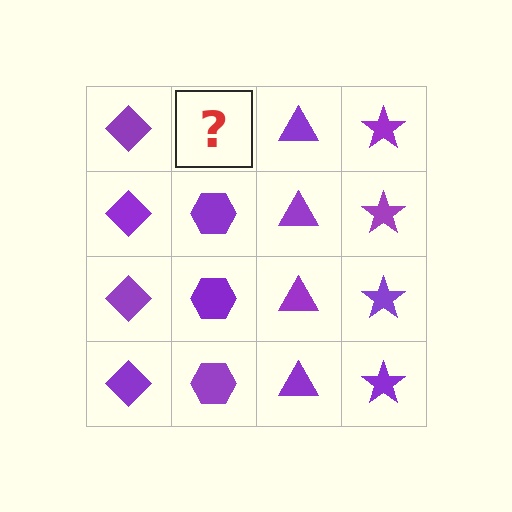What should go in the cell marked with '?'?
The missing cell should contain a purple hexagon.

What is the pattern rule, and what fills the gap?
The rule is that each column has a consistent shape. The gap should be filled with a purple hexagon.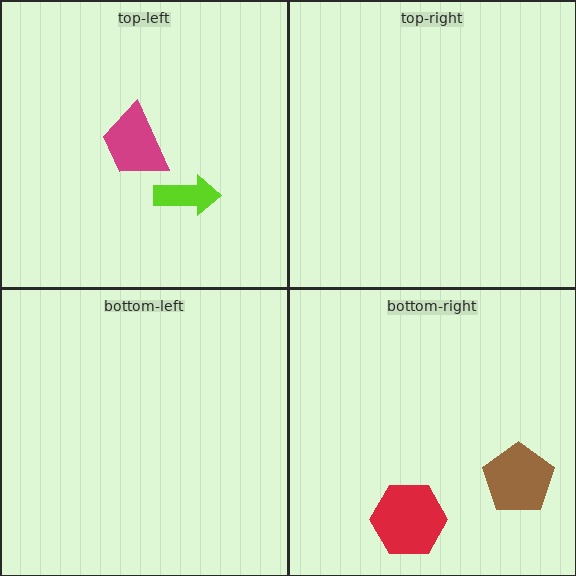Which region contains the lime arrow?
The top-left region.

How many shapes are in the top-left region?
2.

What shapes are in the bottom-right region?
The brown pentagon, the red hexagon.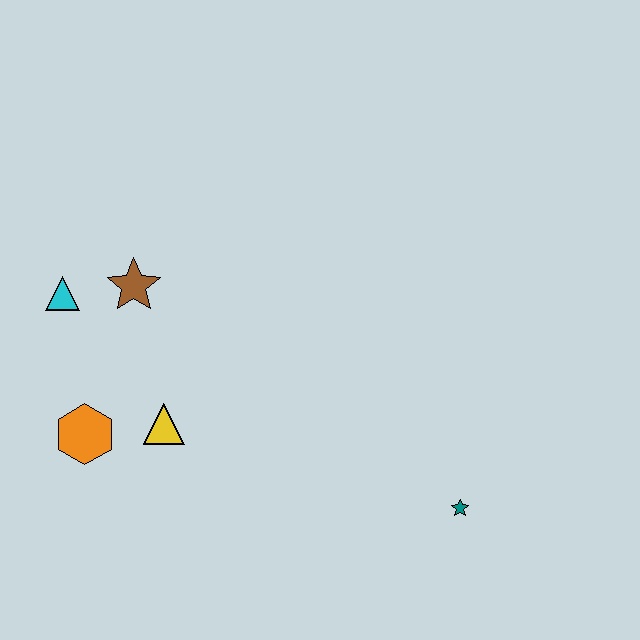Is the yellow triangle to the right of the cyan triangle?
Yes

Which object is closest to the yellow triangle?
The orange hexagon is closest to the yellow triangle.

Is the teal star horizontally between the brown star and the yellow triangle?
No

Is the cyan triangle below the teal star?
No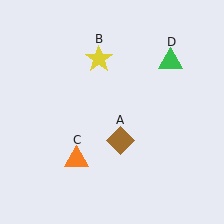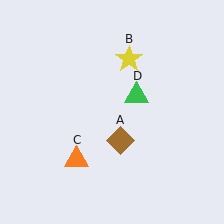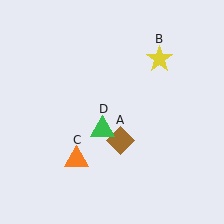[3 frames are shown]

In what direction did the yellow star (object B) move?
The yellow star (object B) moved right.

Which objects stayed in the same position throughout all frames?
Brown diamond (object A) and orange triangle (object C) remained stationary.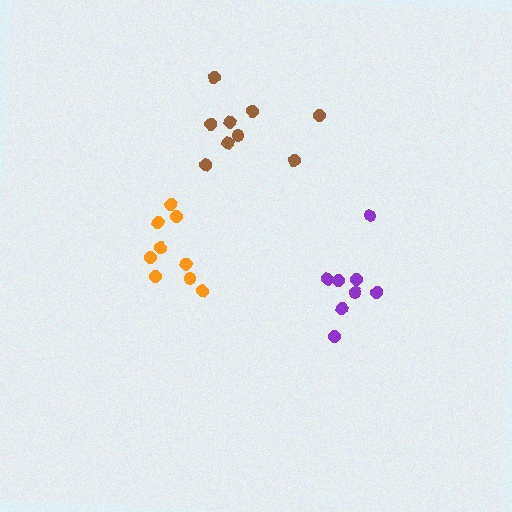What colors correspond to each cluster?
The clusters are colored: purple, orange, brown.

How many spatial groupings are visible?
There are 3 spatial groupings.